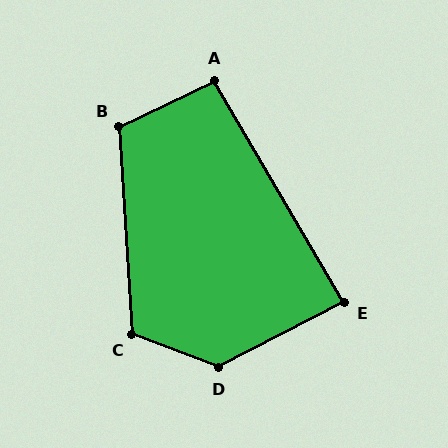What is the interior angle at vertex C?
Approximately 115 degrees (obtuse).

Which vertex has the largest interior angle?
D, at approximately 132 degrees.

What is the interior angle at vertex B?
Approximately 112 degrees (obtuse).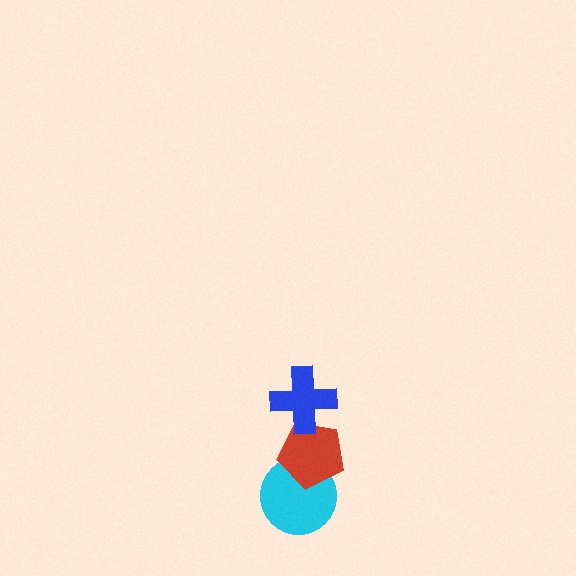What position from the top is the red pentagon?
The red pentagon is 2nd from the top.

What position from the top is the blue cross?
The blue cross is 1st from the top.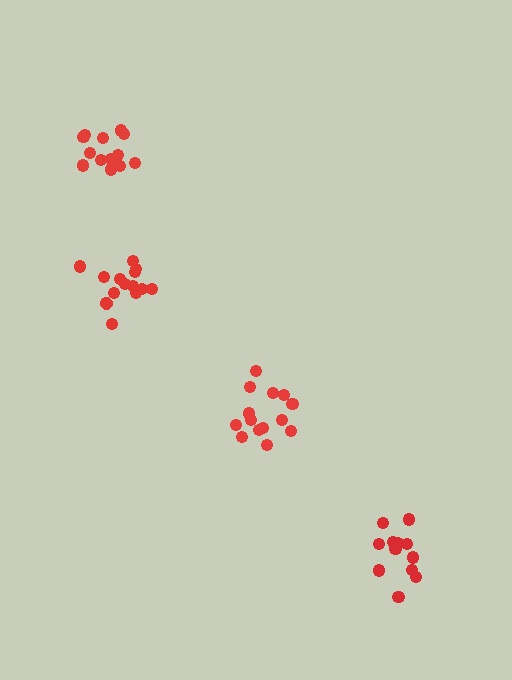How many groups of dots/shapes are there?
There are 4 groups.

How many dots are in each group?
Group 1: 15 dots, Group 2: 13 dots, Group 3: 15 dots, Group 4: 12 dots (55 total).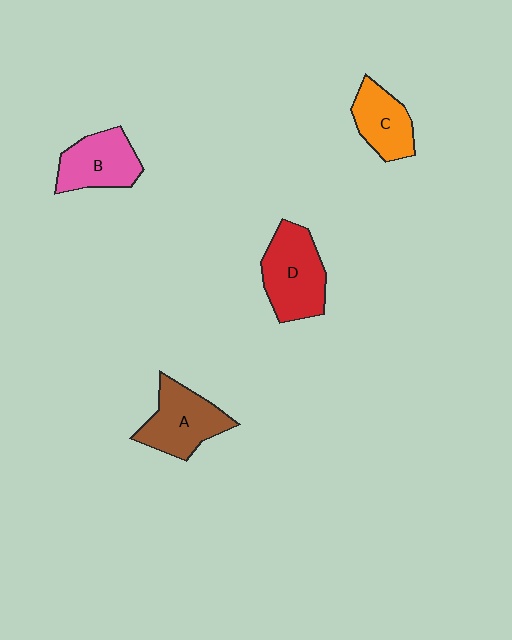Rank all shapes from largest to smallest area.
From largest to smallest: D (red), A (brown), B (pink), C (orange).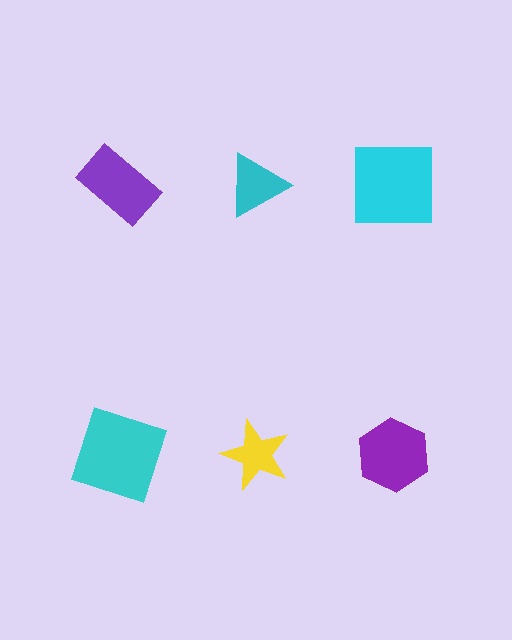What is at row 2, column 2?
A yellow star.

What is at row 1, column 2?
A cyan triangle.